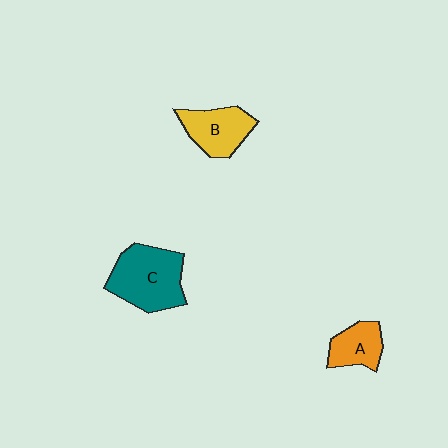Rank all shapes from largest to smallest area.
From largest to smallest: C (teal), B (yellow), A (orange).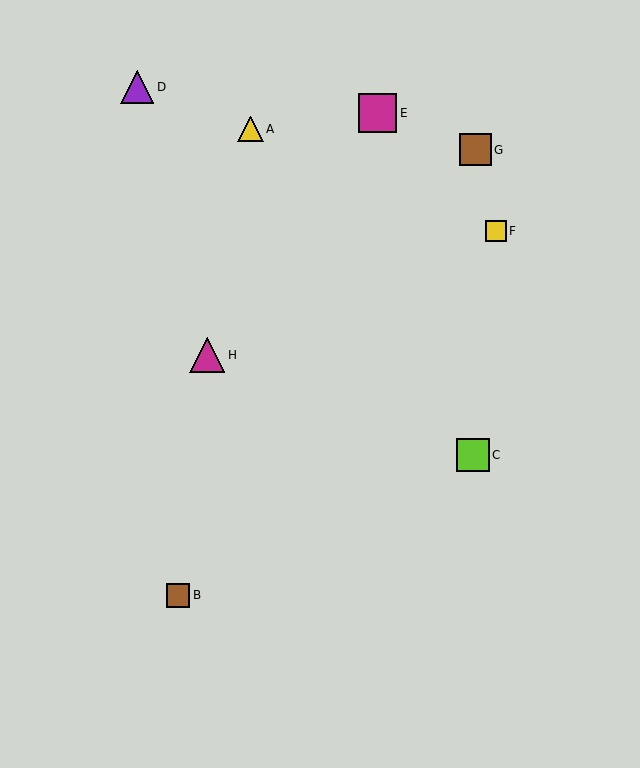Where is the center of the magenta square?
The center of the magenta square is at (378, 113).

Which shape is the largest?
The magenta square (labeled E) is the largest.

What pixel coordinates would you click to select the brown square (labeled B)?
Click at (178, 595) to select the brown square B.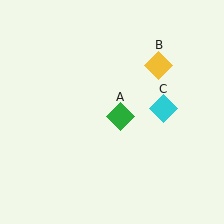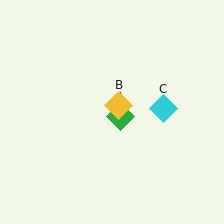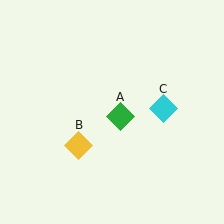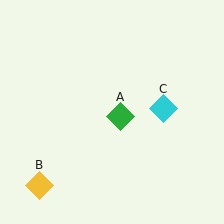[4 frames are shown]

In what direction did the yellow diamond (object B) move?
The yellow diamond (object B) moved down and to the left.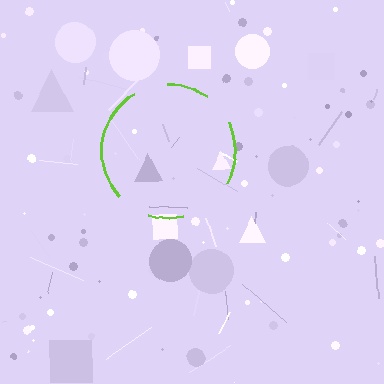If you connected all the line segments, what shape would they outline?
They would outline a circle.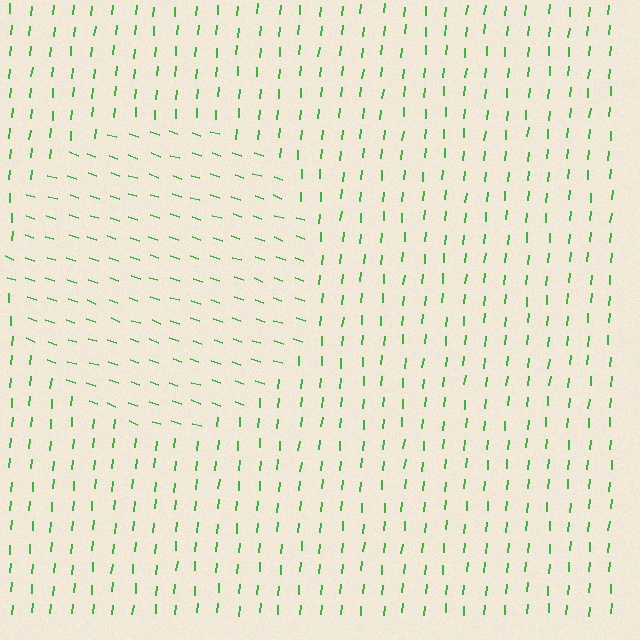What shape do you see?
I see a circle.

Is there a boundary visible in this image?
Yes, there is a texture boundary formed by a change in line orientation.